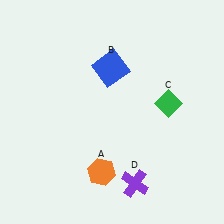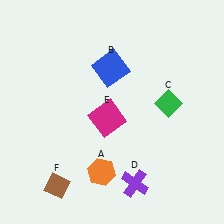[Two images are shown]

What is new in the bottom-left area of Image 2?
A magenta square (E) was added in the bottom-left area of Image 2.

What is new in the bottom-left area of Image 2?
A brown diamond (F) was added in the bottom-left area of Image 2.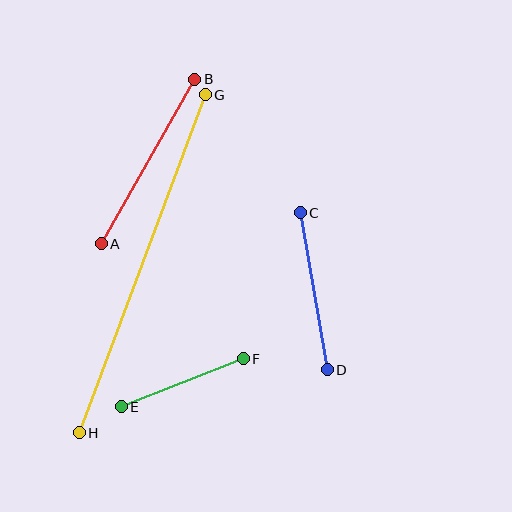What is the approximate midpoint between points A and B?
The midpoint is at approximately (148, 162) pixels.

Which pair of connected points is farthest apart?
Points G and H are farthest apart.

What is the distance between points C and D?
The distance is approximately 159 pixels.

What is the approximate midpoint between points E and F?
The midpoint is at approximately (182, 383) pixels.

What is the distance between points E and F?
The distance is approximately 132 pixels.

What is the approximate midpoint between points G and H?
The midpoint is at approximately (142, 264) pixels.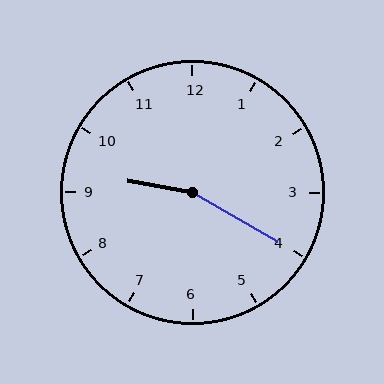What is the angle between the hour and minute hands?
Approximately 160 degrees.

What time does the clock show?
9:20.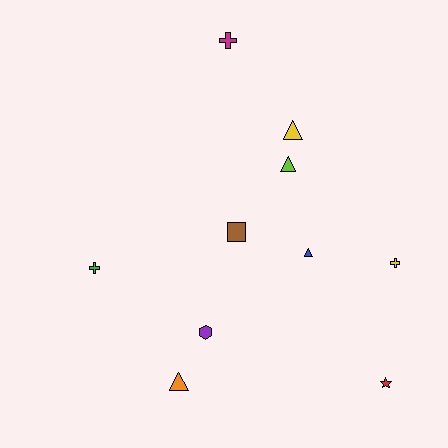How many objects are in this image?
There are 10 objects.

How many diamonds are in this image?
There are no diamonds.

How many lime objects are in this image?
There is 1 lime object.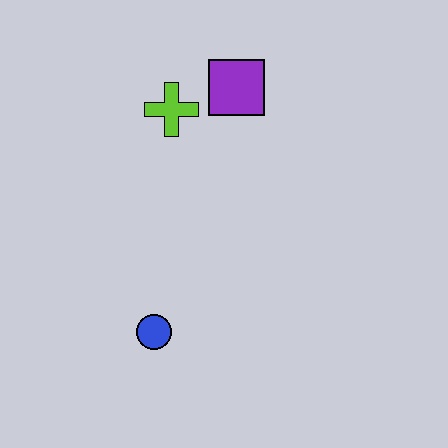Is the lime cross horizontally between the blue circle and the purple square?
Yes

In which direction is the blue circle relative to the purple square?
The blue circle is below the purple square.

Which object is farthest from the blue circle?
The purple square is farthest from the blue circle.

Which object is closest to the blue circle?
The lime cross is closest to the blue circle.